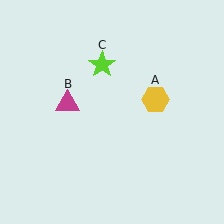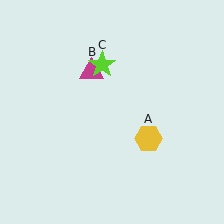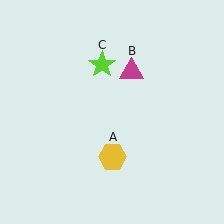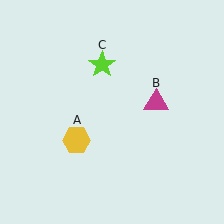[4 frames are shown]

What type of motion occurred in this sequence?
The yellow hexagon (object A), magenta triangle (object B) rotated clockwise around the center of the scene.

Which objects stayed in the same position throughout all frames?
Lime star (object C) remained stationary.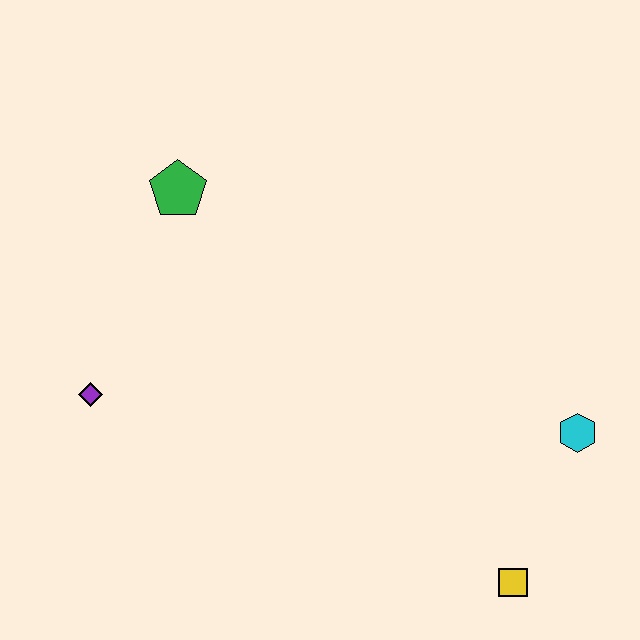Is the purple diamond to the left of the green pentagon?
Yes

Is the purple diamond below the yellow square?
No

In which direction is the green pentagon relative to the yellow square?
The green pentagon is above the yellow square.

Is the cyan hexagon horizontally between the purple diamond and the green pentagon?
No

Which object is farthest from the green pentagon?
The yellow square is farthest from the green pentagon.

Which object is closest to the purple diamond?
The green pentagon is closest to the purple diamond.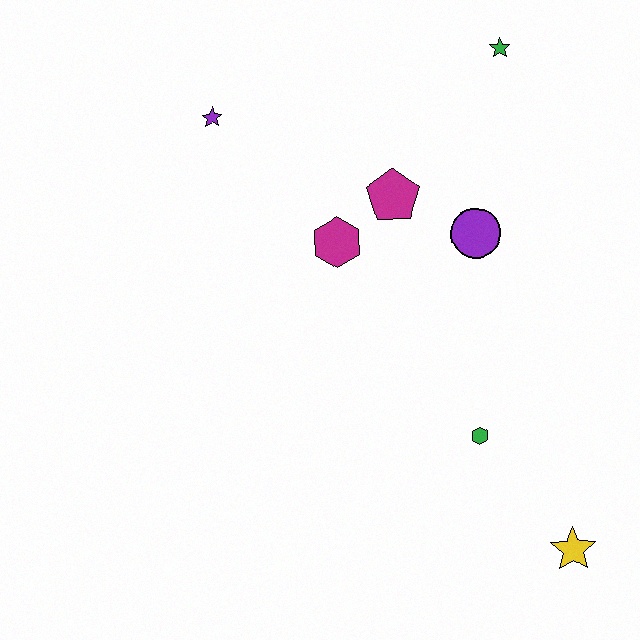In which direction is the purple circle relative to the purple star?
The purple circle is to the right of the purple star.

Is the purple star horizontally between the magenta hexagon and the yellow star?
No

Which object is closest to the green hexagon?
The yellow star is closest to the green hexagon.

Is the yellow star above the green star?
No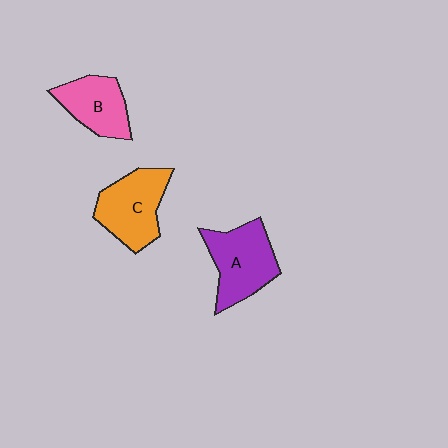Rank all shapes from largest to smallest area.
From largest to smallest: A (purple), C (orange), B (pink).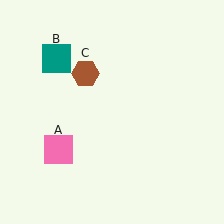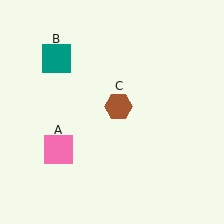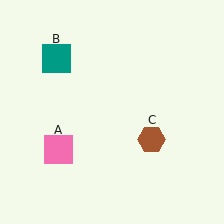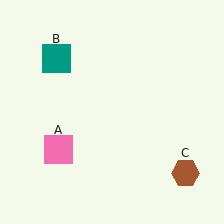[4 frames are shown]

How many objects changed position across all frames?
1 object changed position: brown hexagon (object C).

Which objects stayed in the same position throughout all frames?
Pink square (object A) and teal square (object B) remained stationary.